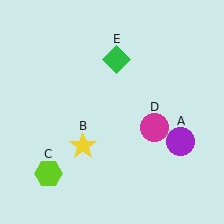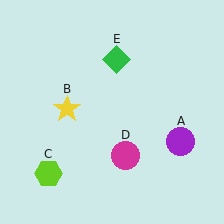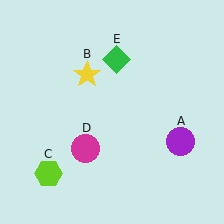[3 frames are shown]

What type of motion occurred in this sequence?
The yellow star (object B), magenta circle (object D) rotated clockwise around the center of the scene.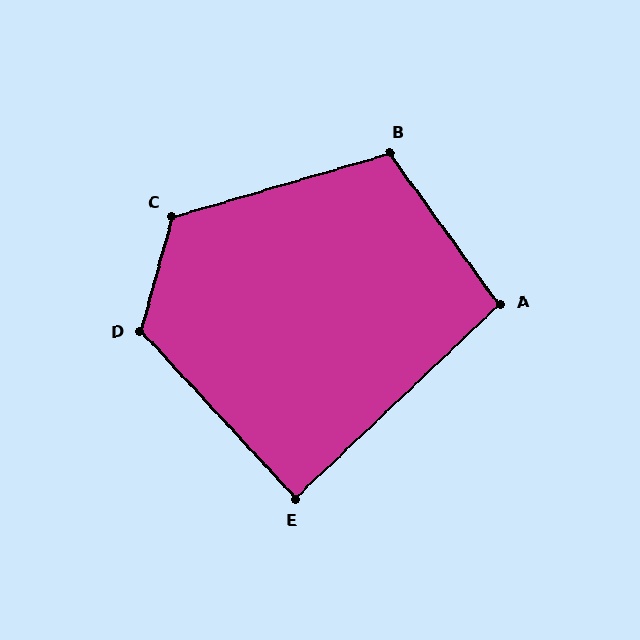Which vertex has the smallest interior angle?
E, at approximately 89 degrees.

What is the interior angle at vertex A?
Approximately 97 degrees (obtuse).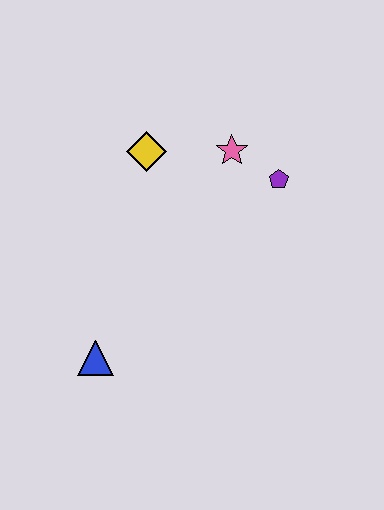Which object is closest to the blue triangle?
The yellow diamond is closest to the blue triangle.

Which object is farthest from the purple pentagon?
The blue triangle is farthest from the purple pentagon.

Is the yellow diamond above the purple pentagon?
Yes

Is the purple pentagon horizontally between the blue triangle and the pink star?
No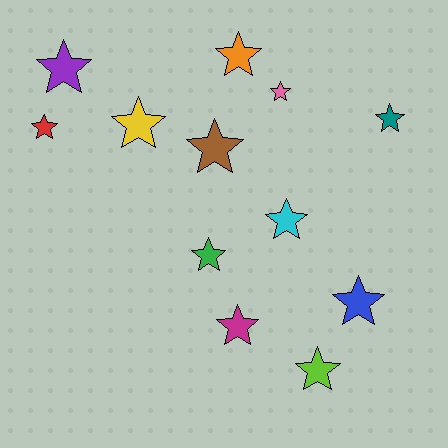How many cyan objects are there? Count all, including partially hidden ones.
There is 1 cyan object.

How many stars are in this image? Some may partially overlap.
There are 12 stars.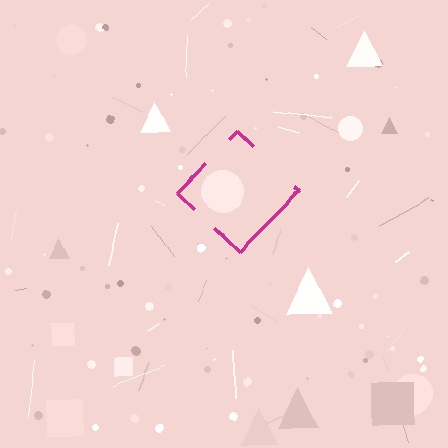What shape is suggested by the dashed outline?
The dashed outline suggests a diamond.